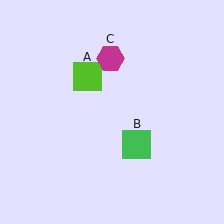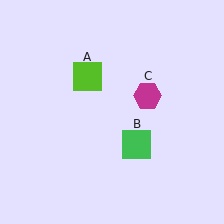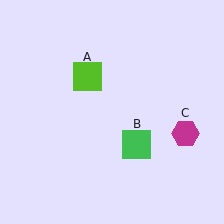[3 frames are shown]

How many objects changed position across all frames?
1 object changed position: magenta hexagon (object C).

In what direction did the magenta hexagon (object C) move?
The magenta hexagon (object C) moved down and to the right.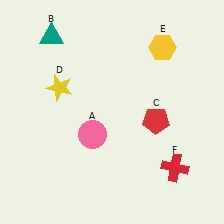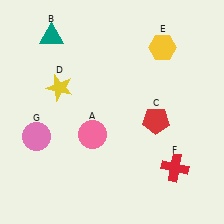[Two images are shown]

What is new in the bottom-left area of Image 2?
A pink circle (G) was added in the bottom-left area of Image 2.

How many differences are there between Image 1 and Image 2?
There is 1 difference between the two images.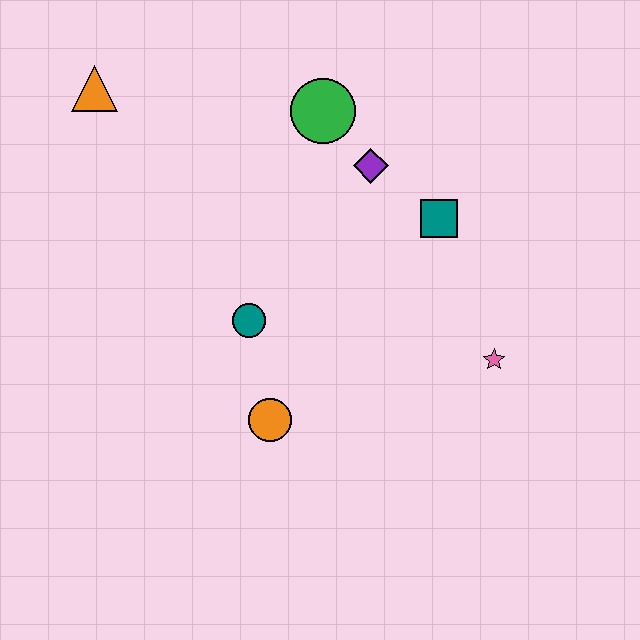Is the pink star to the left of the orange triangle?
No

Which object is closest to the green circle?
The purple diamond is closest to the green circle.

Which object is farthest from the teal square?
The orange triangle is farthest from the teal square.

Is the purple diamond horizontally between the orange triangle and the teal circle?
No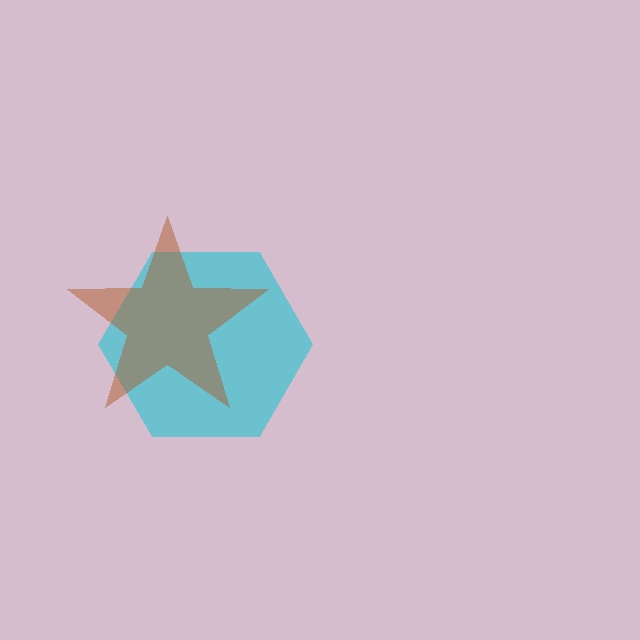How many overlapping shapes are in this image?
There are 2 overlapping shapes in the image.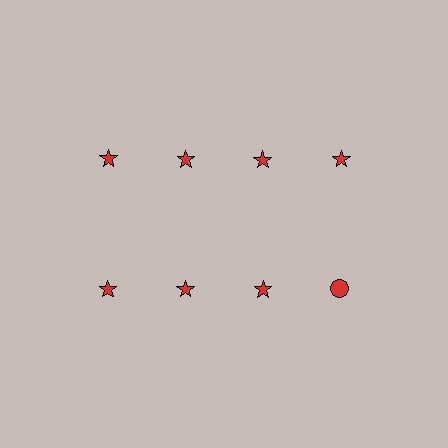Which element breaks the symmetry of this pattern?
The red circle in the second row, second from right column breaks the symmetry. All other shapes are red stars.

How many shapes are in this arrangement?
There are 8 shapes arranged in a grid pattern.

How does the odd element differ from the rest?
It has a different shape: circle instead of star.